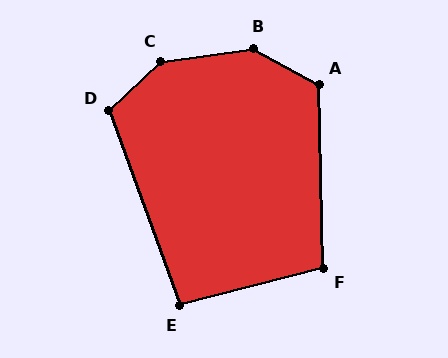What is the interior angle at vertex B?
Approximately 143 degrees (obtuse).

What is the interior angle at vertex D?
Approximately 114 degrees (obtuse).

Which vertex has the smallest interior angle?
E, at approximately 95 degrees.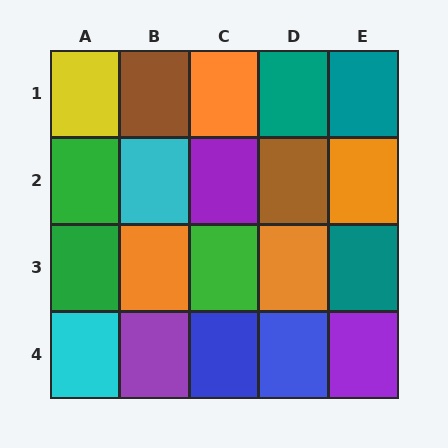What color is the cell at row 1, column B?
Brown.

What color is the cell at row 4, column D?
Blue.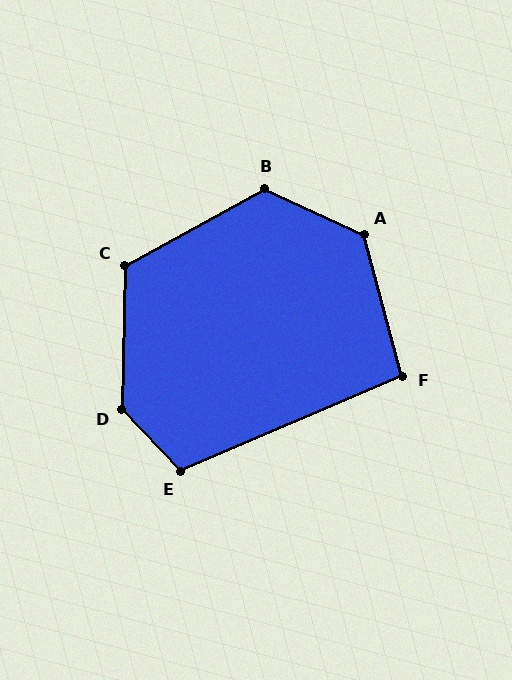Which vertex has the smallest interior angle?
F, at approximately 98 degrees.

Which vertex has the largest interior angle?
D, at approximately 135 degrees.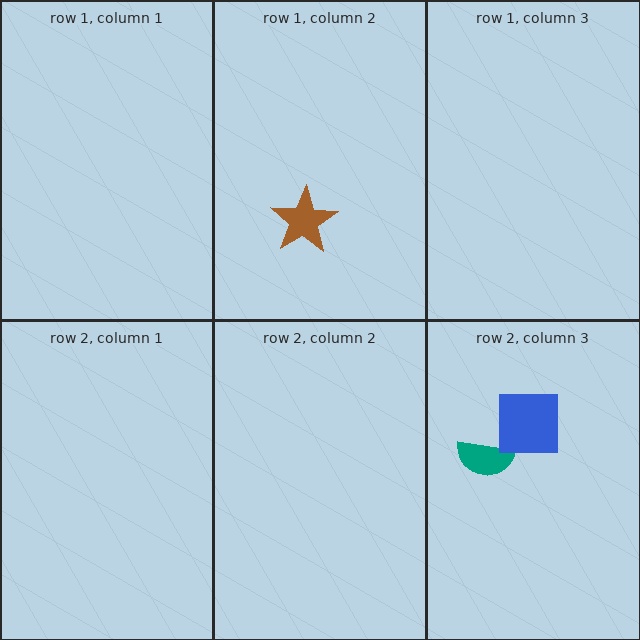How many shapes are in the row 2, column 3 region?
2.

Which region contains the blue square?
The row 2, column 3 region.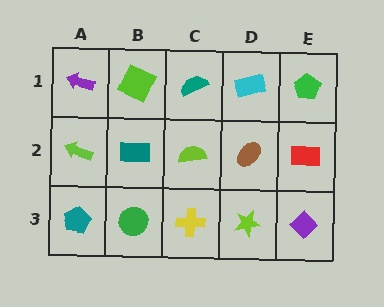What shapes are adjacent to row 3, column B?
A teal rectangle (row 2, column B), a teal pentagon (row 3, column A), a yellow cross (row 3, column C).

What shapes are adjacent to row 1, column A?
A lime arrow (row 2, column A), a lime square (row 1, column B).